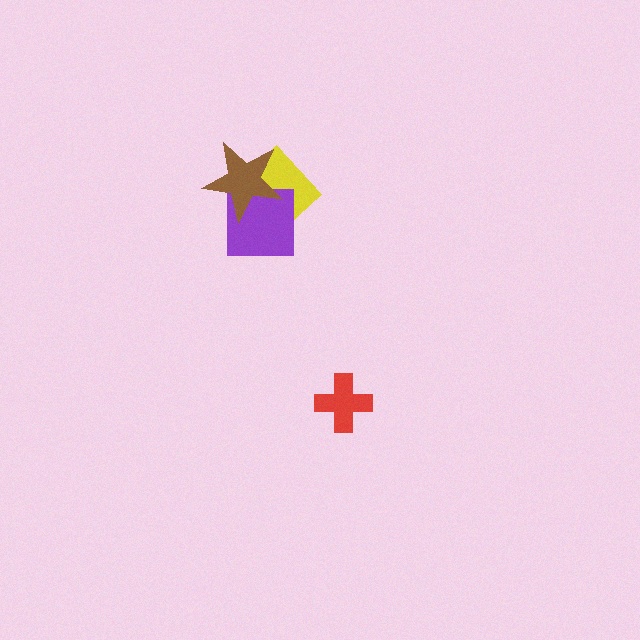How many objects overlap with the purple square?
2 objects overlap with the purple square.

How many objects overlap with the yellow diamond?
2 objects overlap with the yellow diamond.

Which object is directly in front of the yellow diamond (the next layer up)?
The purple square is directly in front of the yellow diamond.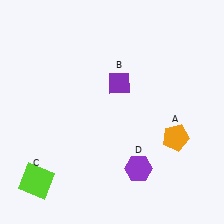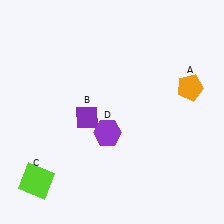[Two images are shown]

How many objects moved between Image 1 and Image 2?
3 objects moved between the two images.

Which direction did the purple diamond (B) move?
The purple diamond (B) moved down.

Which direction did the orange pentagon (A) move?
The orange pentagon (A) moved up.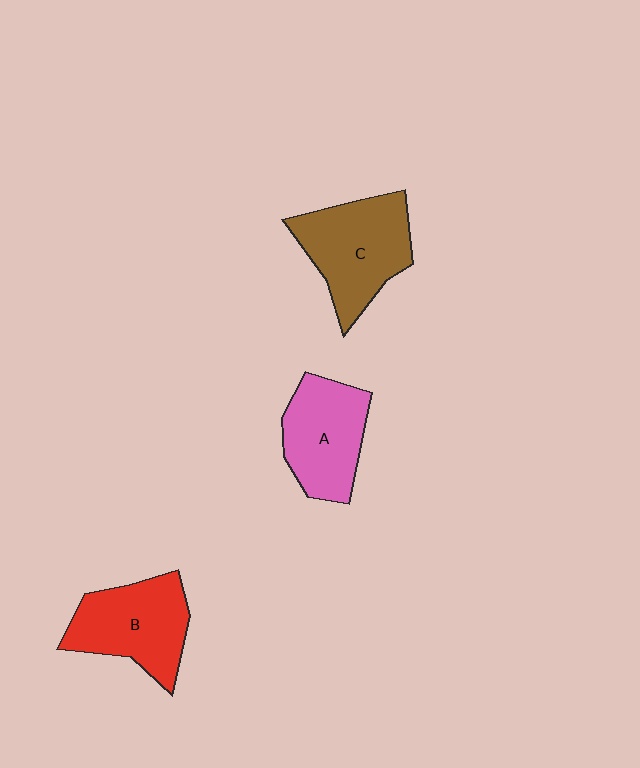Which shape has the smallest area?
Shape A (pink).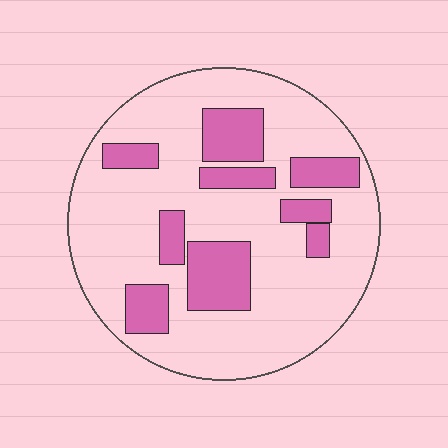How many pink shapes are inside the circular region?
9.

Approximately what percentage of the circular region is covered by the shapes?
Approximately 25%.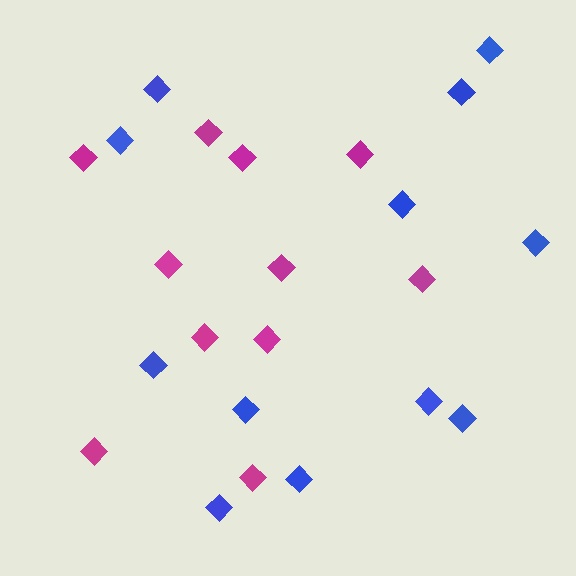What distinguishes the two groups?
There are 2 groups: one group of blue diamonds (12) and one group of magenta diamonds (11).